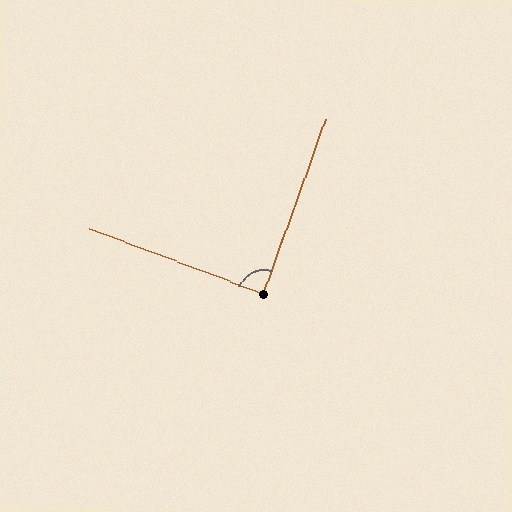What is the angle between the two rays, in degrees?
Approximately 89 degrees.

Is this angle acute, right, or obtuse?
It is approximately a right angle.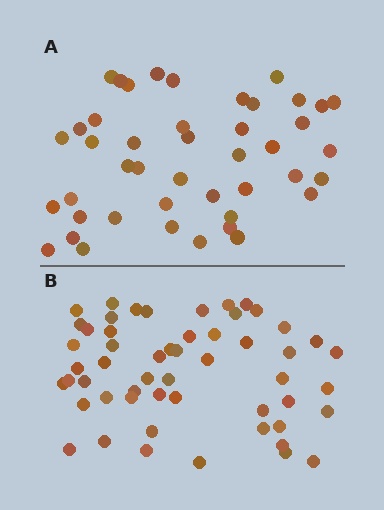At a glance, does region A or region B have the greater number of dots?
Region B (the bottom region) has more dots.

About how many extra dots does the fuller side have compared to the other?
Region B has roughly 10 or so more dots than region A.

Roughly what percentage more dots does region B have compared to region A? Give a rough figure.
About 25% more.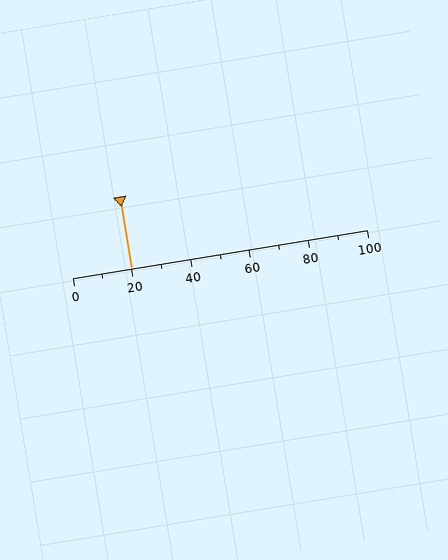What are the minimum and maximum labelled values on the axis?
The axis runs from 0 to 100.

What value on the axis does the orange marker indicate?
The marker indicates approximately 20.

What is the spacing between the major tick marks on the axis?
The major ticks are spaced 20 apart.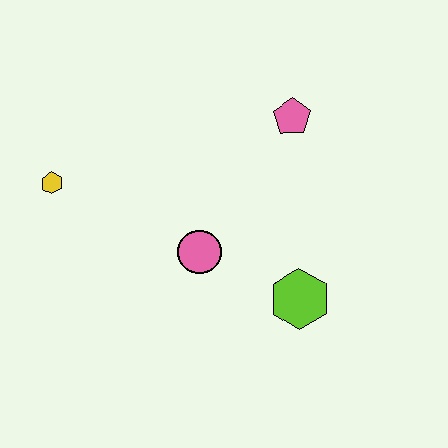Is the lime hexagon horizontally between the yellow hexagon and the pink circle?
No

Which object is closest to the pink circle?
The lime hexagon is closest to the pink circle.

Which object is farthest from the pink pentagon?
The yellow hexagon is farthest from the pink pentagon.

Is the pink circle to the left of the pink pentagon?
Yes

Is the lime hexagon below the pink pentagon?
Yes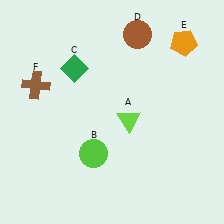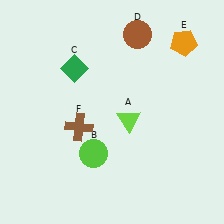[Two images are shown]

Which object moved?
The brown cross (F) moved right.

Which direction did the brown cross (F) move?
The brown cross (F) moved right.